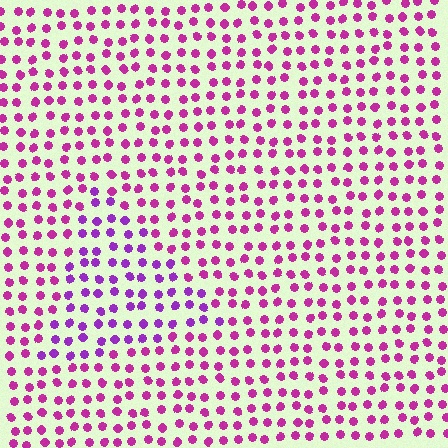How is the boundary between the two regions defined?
The boundary is defined purely by a slight shift in hue (about 30 degrees). Spacing, size, and orientation are identical on both sides.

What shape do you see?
I see a triangle.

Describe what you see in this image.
The image is filled with small magenta elements in a uniform arrangement. A triangle-shaped region is visible where the elements are tinted to a slightly different hue, forming a subtle color boundary.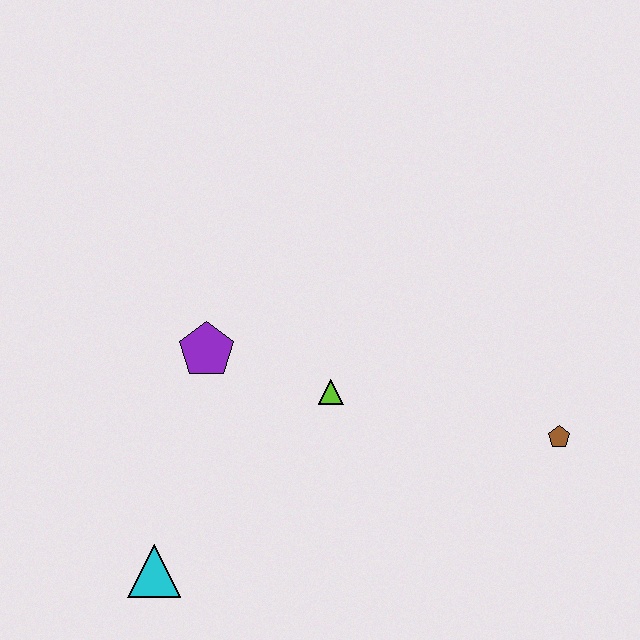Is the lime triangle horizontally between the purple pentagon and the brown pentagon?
Yes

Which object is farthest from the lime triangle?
The cyan triangle is farthest from the lime triangle.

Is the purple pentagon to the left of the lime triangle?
Yes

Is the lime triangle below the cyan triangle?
No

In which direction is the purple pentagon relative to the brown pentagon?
The purple pentagon is to the left of the brown pentagon.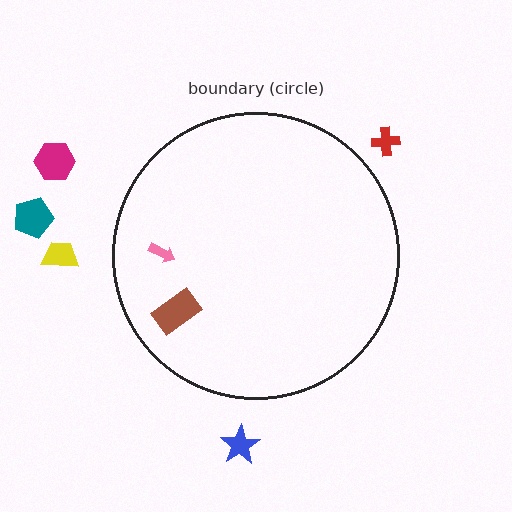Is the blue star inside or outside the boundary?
Outside.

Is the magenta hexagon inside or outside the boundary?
Outside.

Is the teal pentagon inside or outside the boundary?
Outside.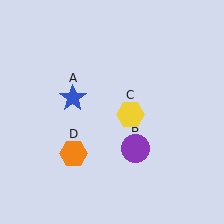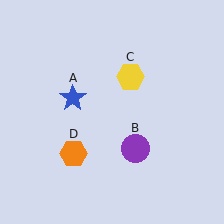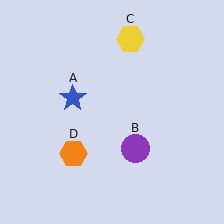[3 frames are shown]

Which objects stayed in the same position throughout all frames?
Blue star (object A) and purple circle (object B) and orange hexagon (object D) remained stationary.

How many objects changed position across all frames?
1 object changed position: yellow hexagon (object C).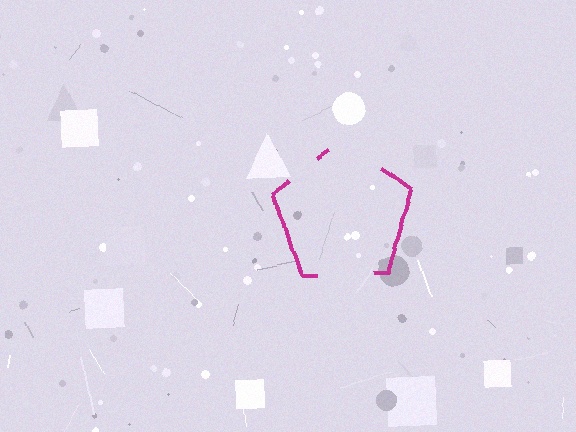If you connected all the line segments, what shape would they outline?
They would outline a pentagon.